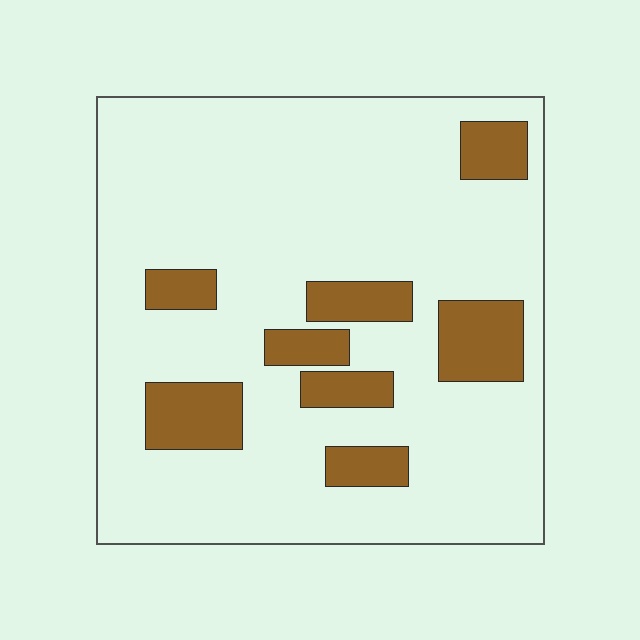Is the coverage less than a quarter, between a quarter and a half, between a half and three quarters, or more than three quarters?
Less than a quarter.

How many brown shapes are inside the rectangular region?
8.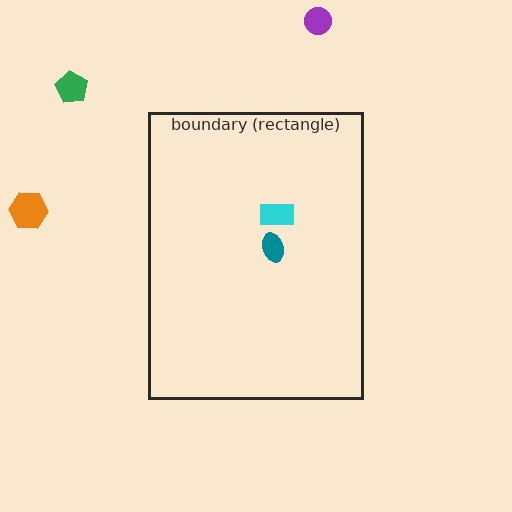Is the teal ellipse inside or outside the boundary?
Inside.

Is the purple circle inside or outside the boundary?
Outside.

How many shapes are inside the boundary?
2 inside, 3 outside.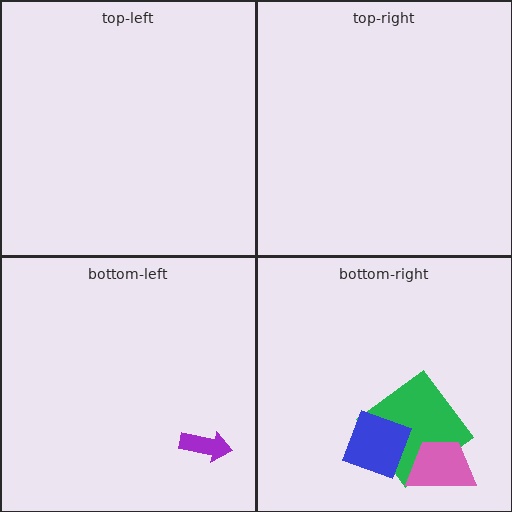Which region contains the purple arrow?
The bottom-left region.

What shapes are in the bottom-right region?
The green diamond, the blue diamond, the pink trapezoid.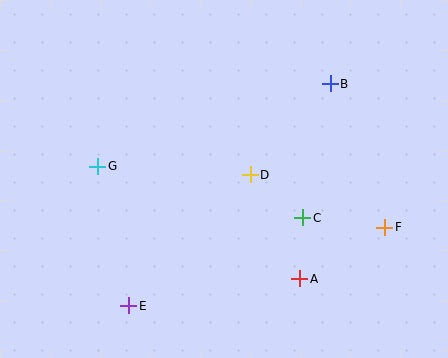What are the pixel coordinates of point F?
Point F is at (385, 227).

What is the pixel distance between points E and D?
The distance between E and D is 179 pixels.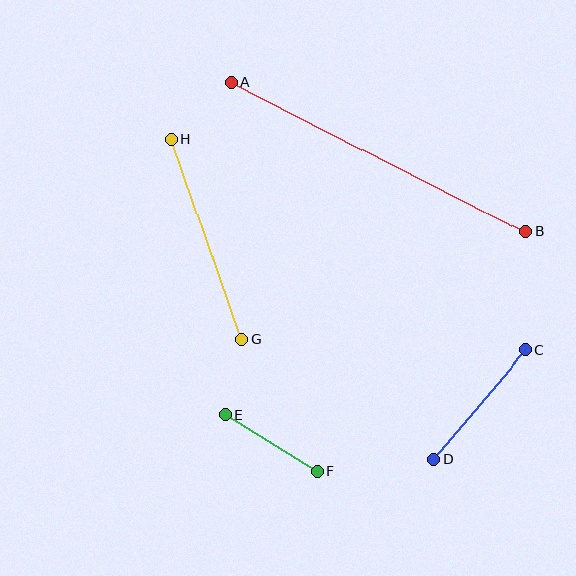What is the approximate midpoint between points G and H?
The midpoint is at approximately (207, 239) pixels.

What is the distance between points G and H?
The distance is approximately 213 pixels.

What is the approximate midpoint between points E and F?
The midpoint is at approximately (271, 443) pixels.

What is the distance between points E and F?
The distance is approximately 108 pixels.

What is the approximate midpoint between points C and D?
The midpoint is at approximately (480, 405) pixels.